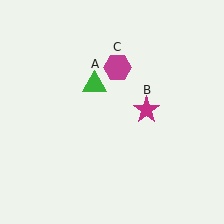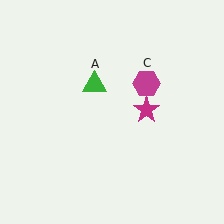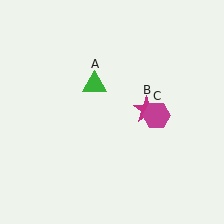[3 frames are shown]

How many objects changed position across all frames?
1 object changed position: magenta hexagon (object C).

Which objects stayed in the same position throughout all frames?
Green triangle (object A) and magenta star (object B) remained stationary.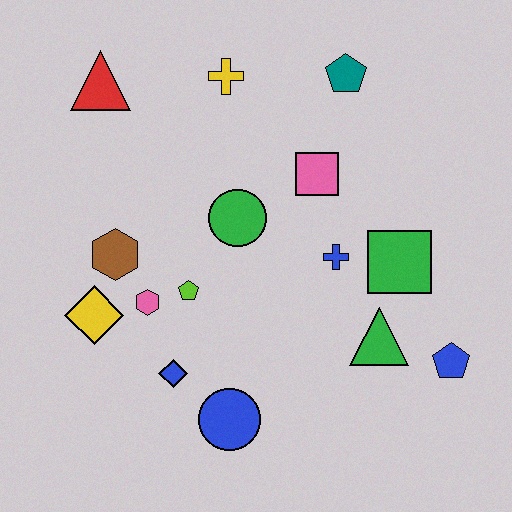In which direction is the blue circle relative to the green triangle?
The blue circle is to the left of the green triangle.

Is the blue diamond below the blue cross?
Yes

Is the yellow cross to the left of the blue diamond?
No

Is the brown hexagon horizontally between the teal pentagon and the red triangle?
Yes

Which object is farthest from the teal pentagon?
The blue circle is farthest from the teal pentagon.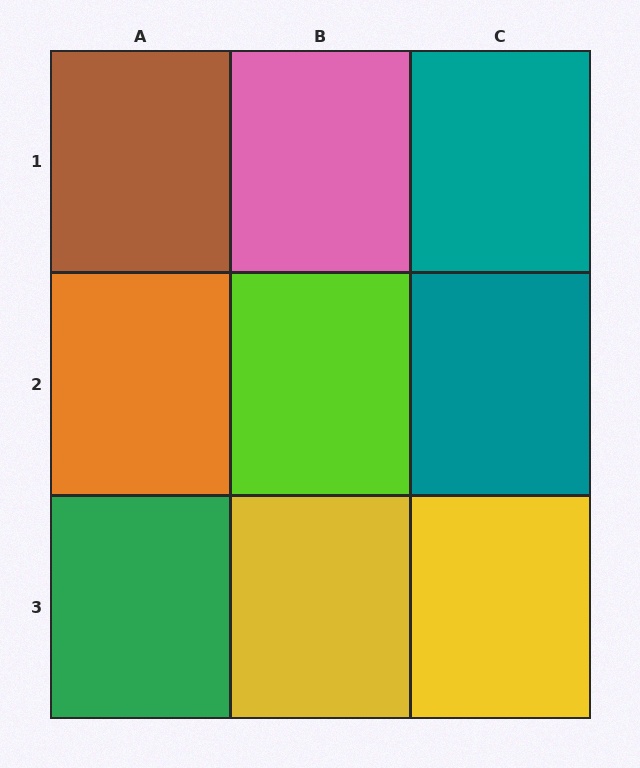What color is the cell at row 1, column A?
Brown.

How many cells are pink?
1 cell is pink.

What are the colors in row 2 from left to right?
Orange, lime, teal.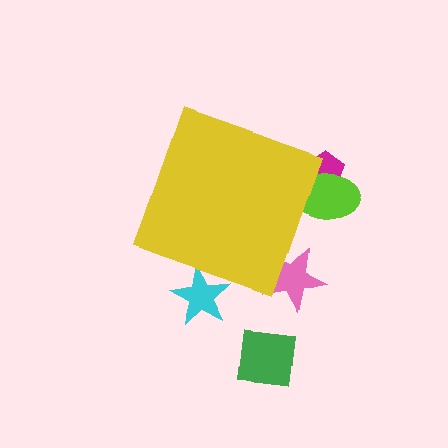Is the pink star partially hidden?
Yes, the pink star is partially hidden behind the yellow diamond.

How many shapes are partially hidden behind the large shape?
4 shapes are partially hidden.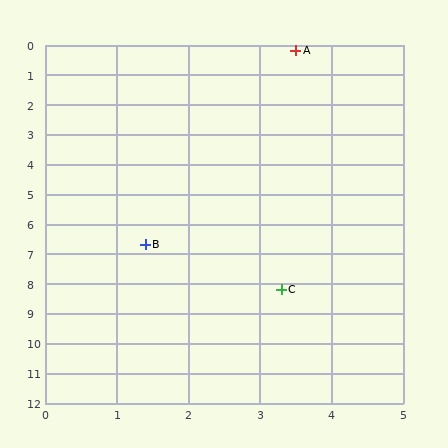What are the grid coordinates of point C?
Point C is at approximately (3.3, 8.2).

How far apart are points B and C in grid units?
Points B and C are about 2.4 grid units apart.